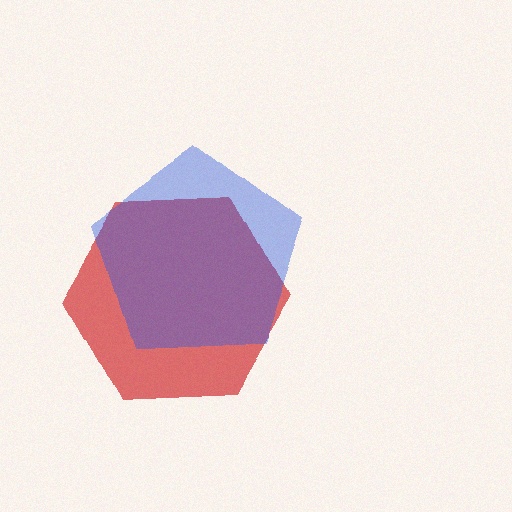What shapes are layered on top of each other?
The layered shapes are: a red hexagon, a blue pentagon.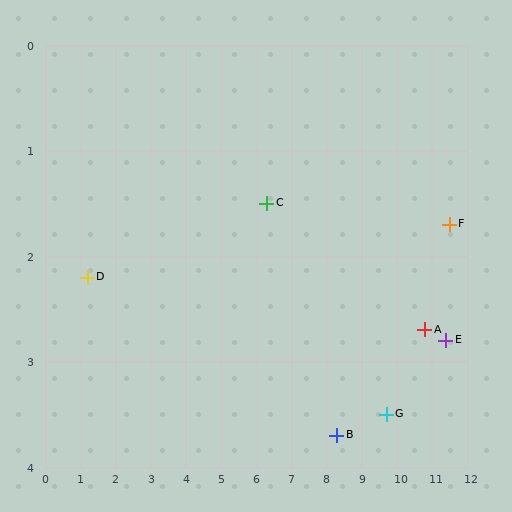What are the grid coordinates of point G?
Point G is at approximately (9.7, 3.5).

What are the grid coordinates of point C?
Point C is at approximately (6.3, 1.5).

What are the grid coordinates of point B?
Point B is at approximately (8.3, 3.7).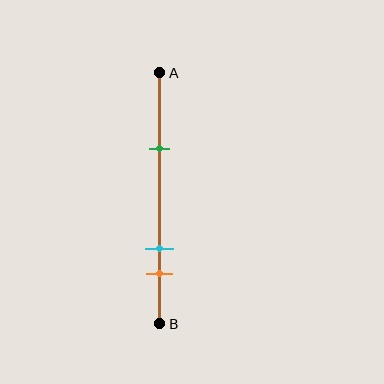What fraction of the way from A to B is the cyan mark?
The cyan mark is approximately 70% (0.7) of the way from A to B.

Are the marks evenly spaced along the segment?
No, the marks are not evenly spaced.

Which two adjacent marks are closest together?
The cyan and orange marks are the closest adjacent pair.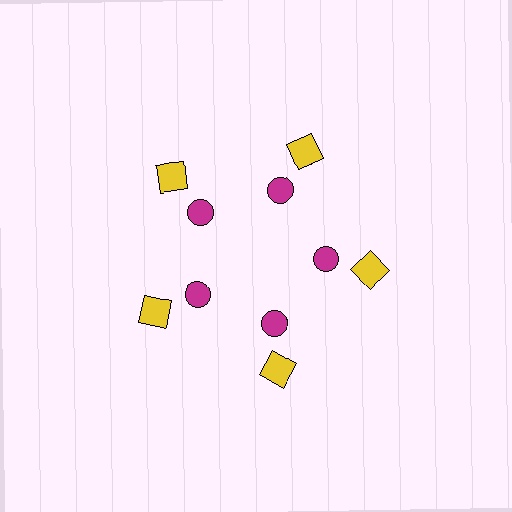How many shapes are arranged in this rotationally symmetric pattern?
There are 10 shapes, arranged in 5 groups of 2.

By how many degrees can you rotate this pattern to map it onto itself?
The pattern maps onto itself every 72 degrees of rotation.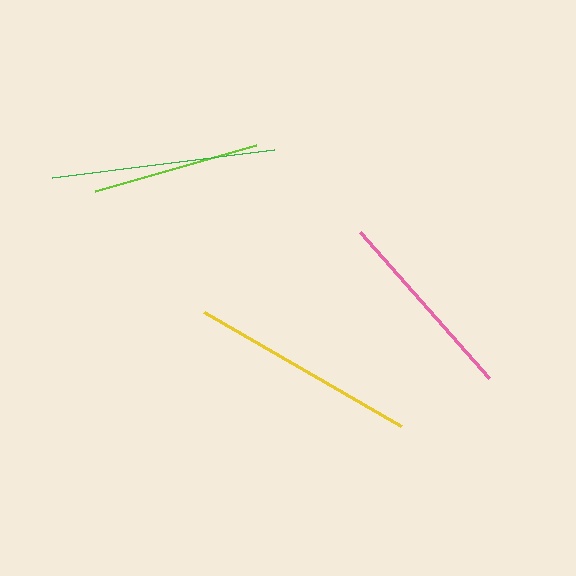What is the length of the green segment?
The green segment is approximately 223 pixels long.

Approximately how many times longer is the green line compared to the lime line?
The green line is approximately 1.3 times the length of the lime line.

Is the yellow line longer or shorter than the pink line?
The yellow line is longer than the pink line.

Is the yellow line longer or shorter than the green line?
The yellow line is longer than the green line.